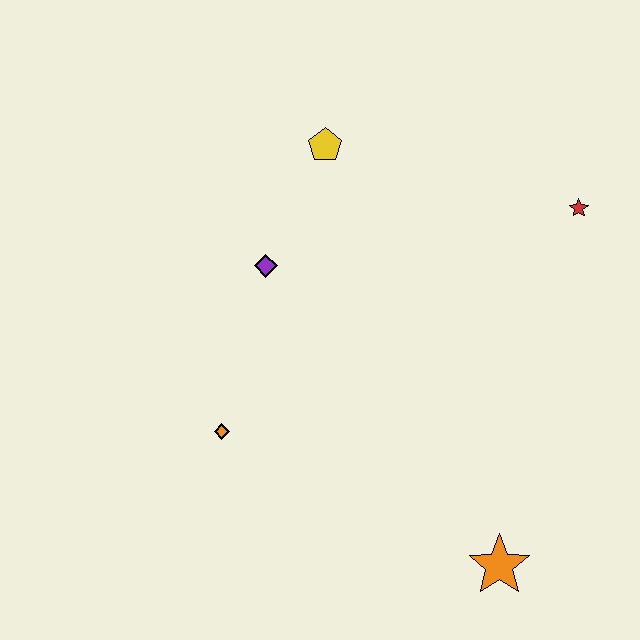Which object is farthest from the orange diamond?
The red star is farthest from the orange diamond.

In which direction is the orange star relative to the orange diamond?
The orange star is to the right of the orange diamond.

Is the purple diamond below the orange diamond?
No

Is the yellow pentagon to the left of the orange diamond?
No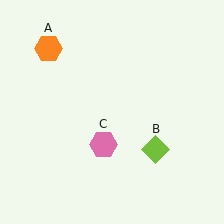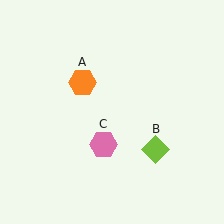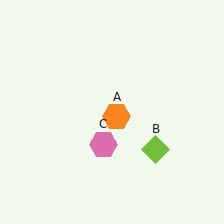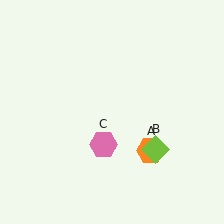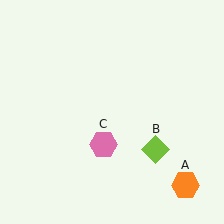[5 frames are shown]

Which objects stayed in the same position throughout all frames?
Lime diamond (object B) and pink hexagon (object C) remained stationary.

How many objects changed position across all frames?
1 object changed position: orange hexagon (object A).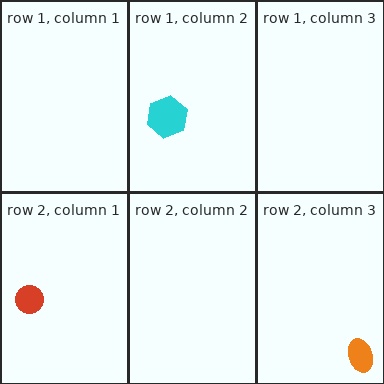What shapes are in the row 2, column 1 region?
The red circle.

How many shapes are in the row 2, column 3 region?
1.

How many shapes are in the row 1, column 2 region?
1.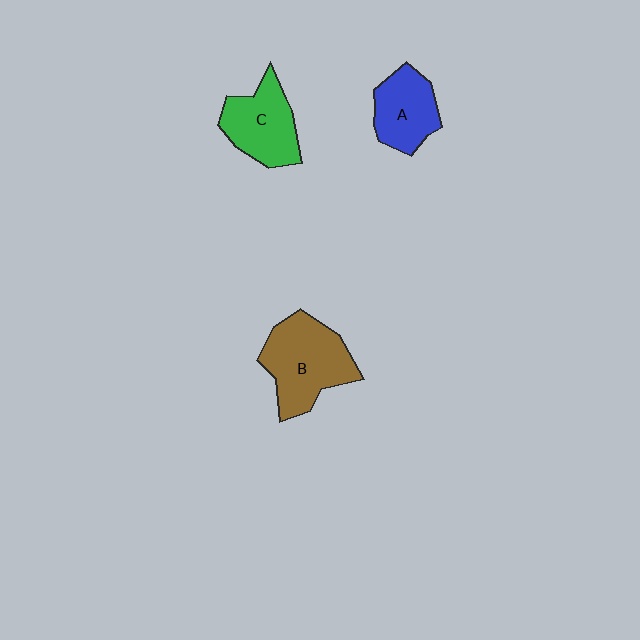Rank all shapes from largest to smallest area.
From largest to smallest: B (brown), C (green), A (blue).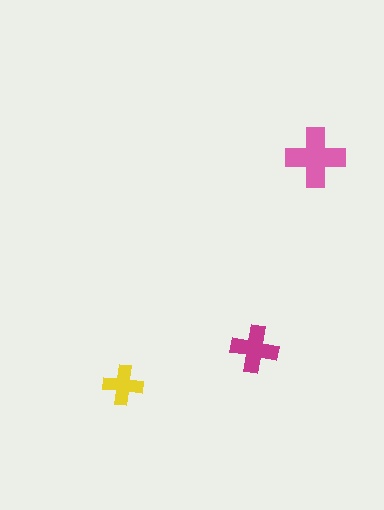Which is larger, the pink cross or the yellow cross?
The pink one.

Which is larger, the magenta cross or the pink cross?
The pink one.